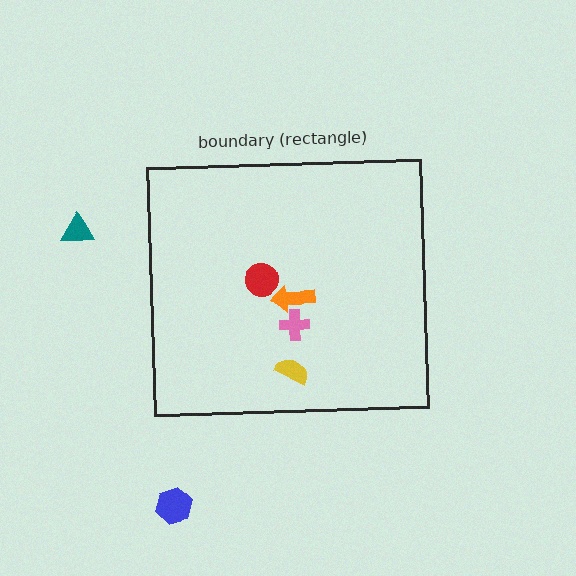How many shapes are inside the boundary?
4 inside, 2 outside.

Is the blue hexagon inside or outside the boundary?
Outside.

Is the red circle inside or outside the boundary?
Inside.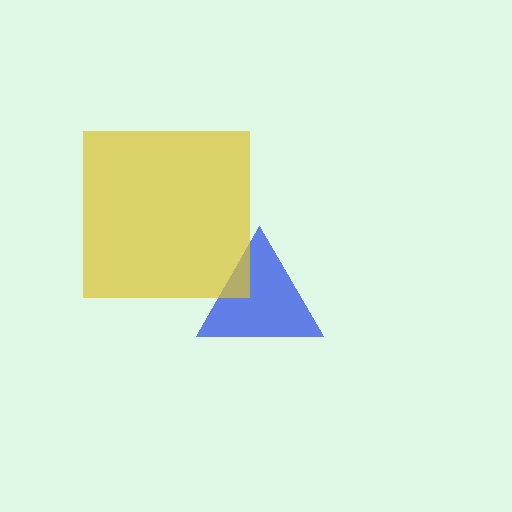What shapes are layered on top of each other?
The layered shapes are: a blue triangle, a yellow square.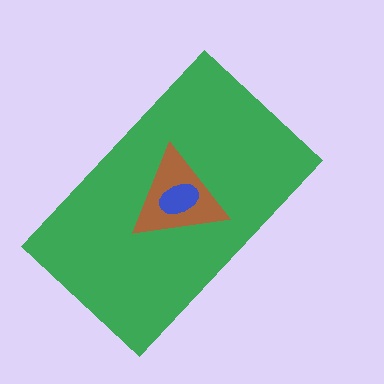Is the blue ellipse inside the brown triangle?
Yes.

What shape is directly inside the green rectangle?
The brown triangle.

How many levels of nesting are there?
3.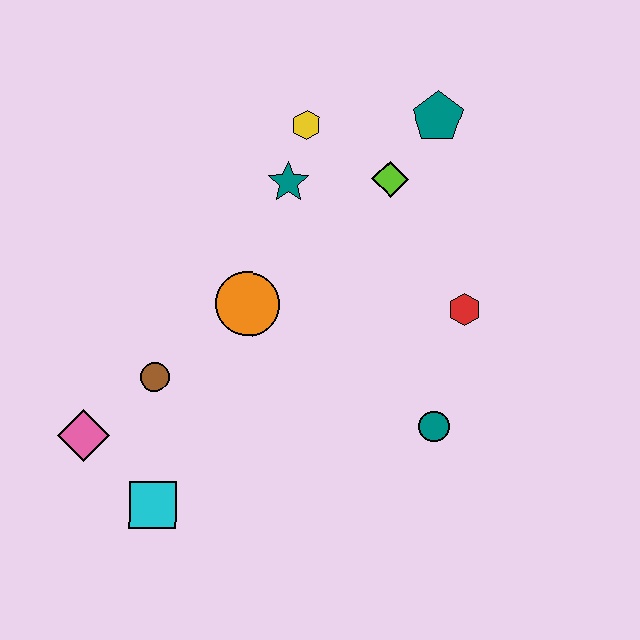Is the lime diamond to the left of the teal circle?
Yes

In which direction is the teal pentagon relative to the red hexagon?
The teal pentagon is above the red hexagon.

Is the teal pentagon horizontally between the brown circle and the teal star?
No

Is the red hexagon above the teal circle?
Yes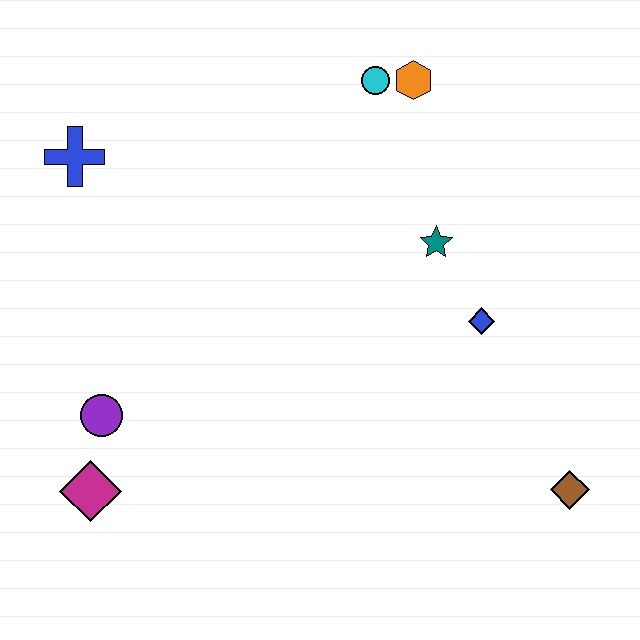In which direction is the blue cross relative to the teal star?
The blue cross is to the left of the teal star.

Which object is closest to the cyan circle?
The orange hexagon is closest to the cyan circle.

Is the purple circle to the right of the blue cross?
Yes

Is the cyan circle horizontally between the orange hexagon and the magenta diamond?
Yes